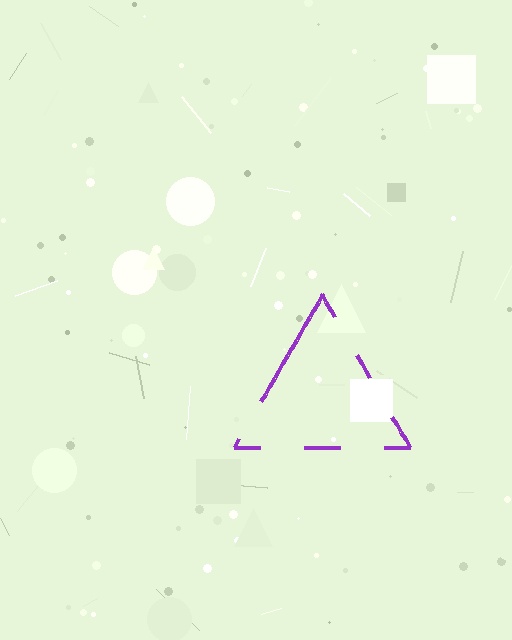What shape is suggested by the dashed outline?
The dashed outline suggests a triangle.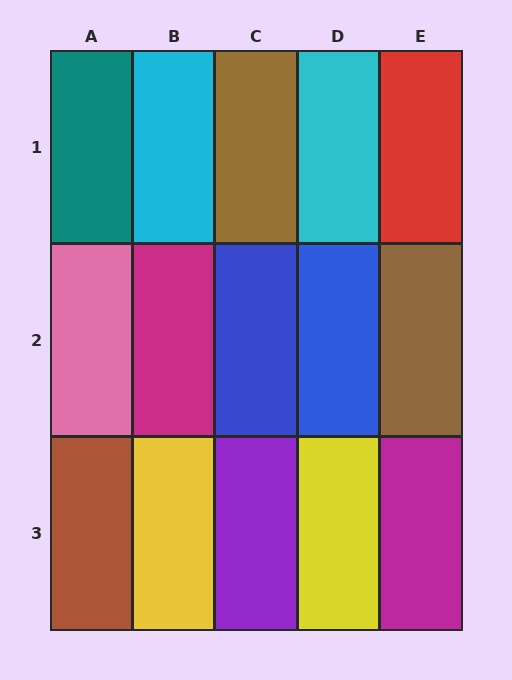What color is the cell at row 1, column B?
Cyan.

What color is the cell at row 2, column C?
Blue.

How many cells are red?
1 cell is red.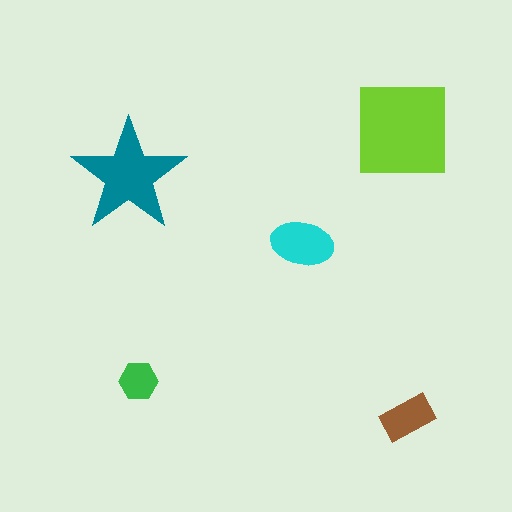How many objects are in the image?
There are 5 objects in the image.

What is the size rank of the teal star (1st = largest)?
2nd.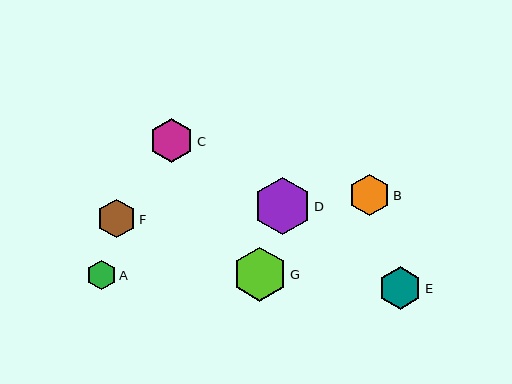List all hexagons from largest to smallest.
From largest to smallest: D, G, C, E, B, F, A.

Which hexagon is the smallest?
Hexagon A is the smallest with a size of approximately 30 pixels.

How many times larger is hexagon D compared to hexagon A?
Hexagon D is approximately 1.9 times the size of hexagon A.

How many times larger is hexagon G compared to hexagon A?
Hexagon G is approximately 1.8 times the size of hexagon A.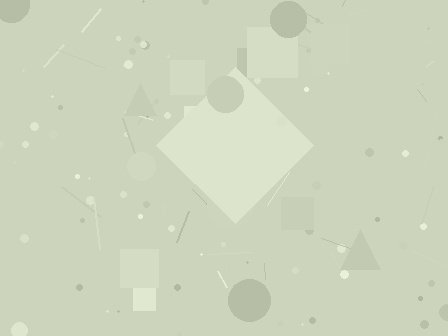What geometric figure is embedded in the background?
A diamond is embedded in the background.